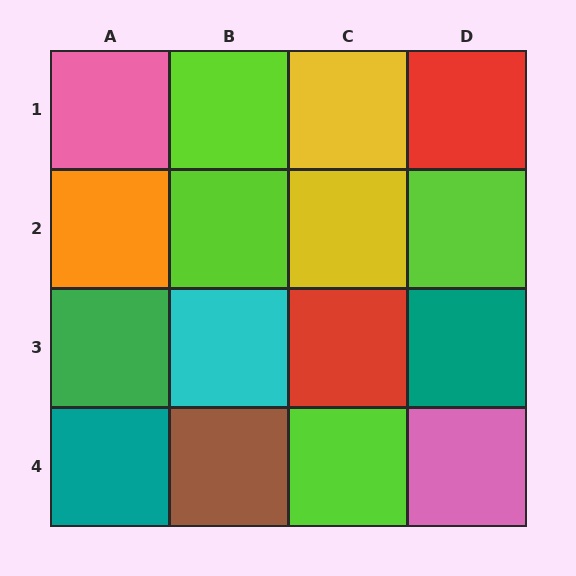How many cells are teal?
2 cells are teal.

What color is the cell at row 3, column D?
Teal.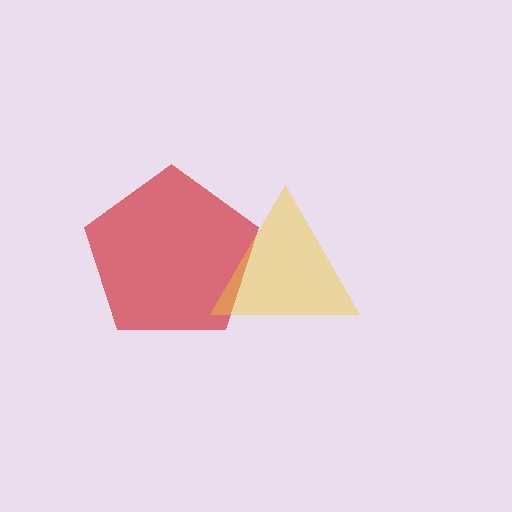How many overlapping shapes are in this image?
There are 2 overlapping shapes in the image.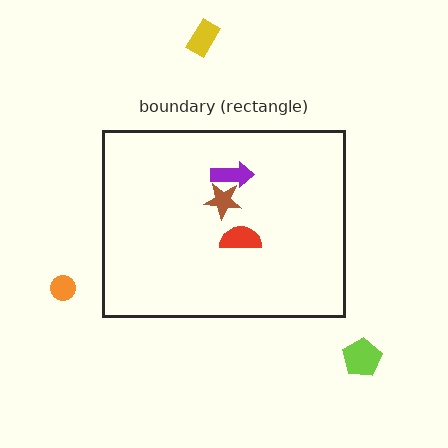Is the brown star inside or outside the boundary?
Inside.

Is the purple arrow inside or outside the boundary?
Inside.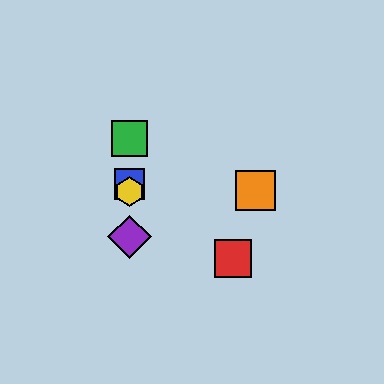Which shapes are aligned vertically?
The blue square, the green square, the yellow hexagon, the purple diamond are aligned vertically.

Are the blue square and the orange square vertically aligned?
No, the blue square is at x≈129 and the orange square is at x≈255.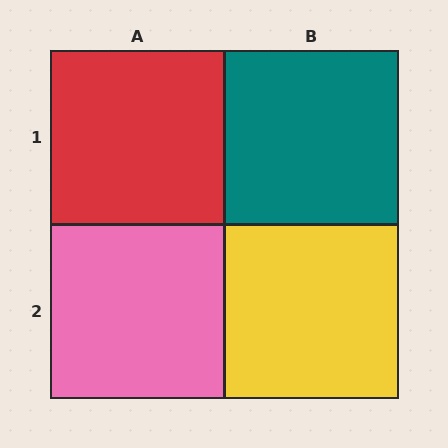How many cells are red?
1 cell is red.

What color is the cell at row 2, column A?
Pink.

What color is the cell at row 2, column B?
Yellow.